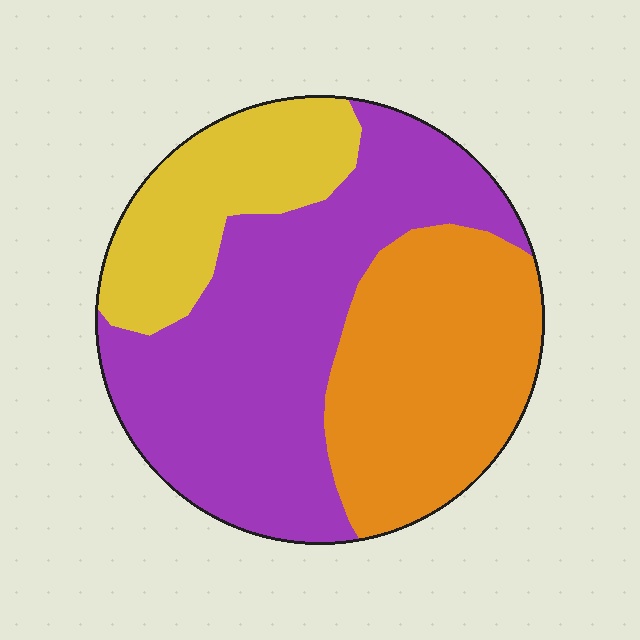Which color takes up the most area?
Purple, at roughly 50%.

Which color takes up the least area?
Yellow, at roughly 20%.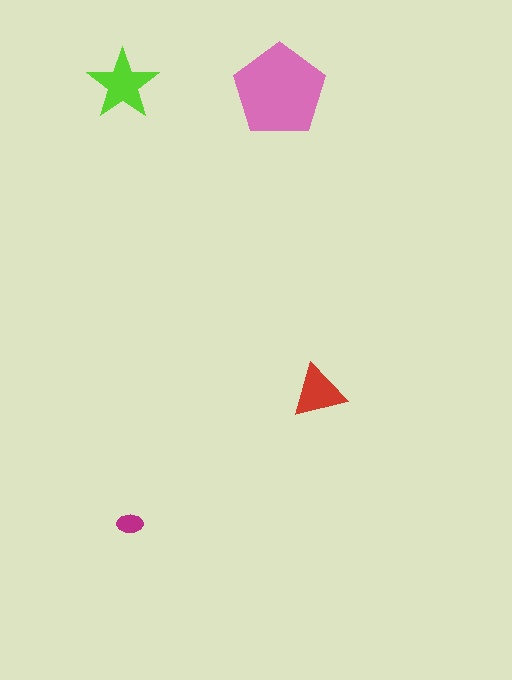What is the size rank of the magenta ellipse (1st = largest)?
4th.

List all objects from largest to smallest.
The pink pentagon, the lime star, the red triangle, the magenta ellipse.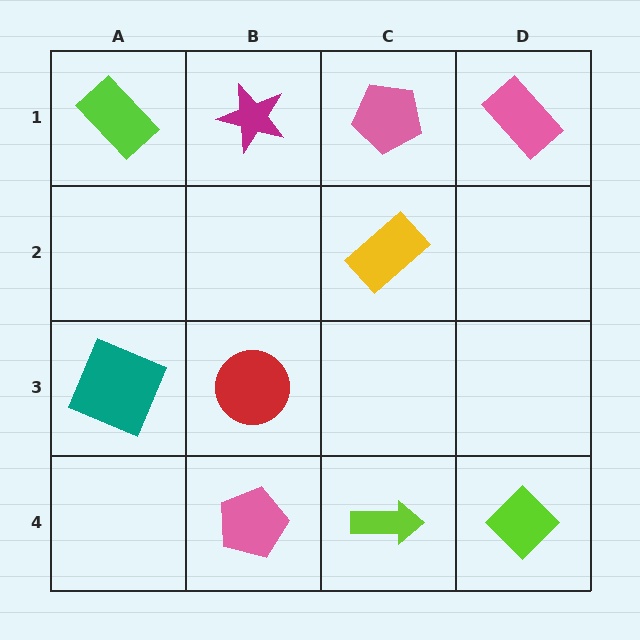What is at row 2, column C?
A yellow rectangle.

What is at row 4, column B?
A pink pentagon.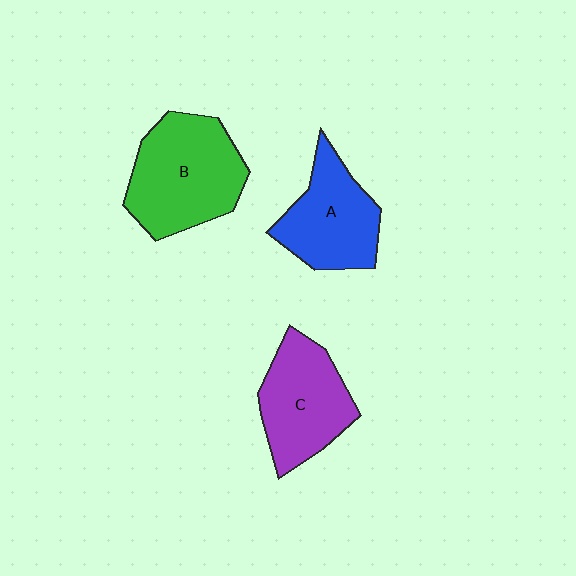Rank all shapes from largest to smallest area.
From largest to smallest: B (green), C (purple), A (blue).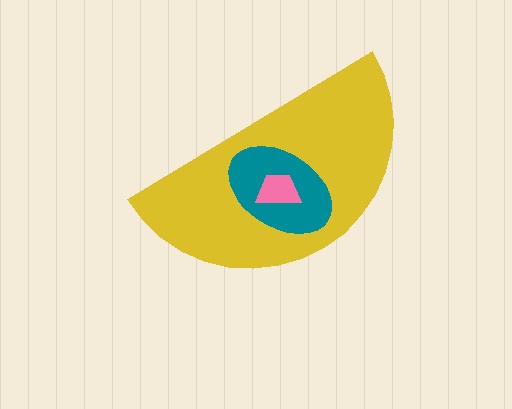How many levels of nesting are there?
3.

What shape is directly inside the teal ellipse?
The pink trapezoid.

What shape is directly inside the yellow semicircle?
The teal ellipse.